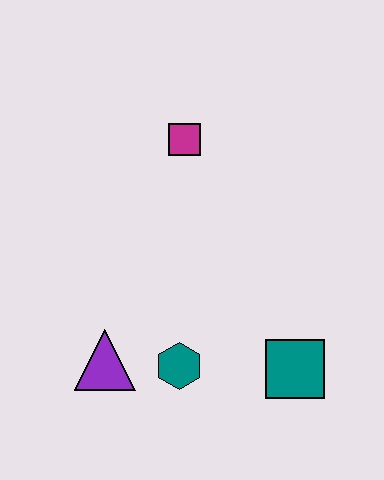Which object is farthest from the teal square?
The magenta square is farthest from the teal square.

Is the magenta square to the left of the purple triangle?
No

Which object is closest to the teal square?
The teal hexagon is closest to the teal square.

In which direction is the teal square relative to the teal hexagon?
The teal square is to the right of the teal hexagon.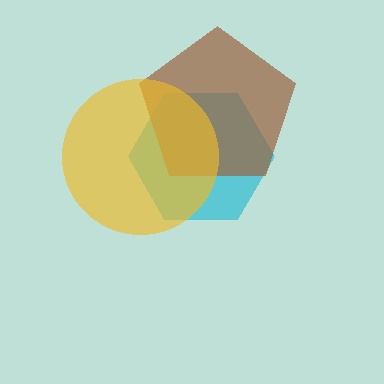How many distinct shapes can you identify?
There are 3 distinct shapes: a cyan hexagon, a brown pentagon, a yellow circle.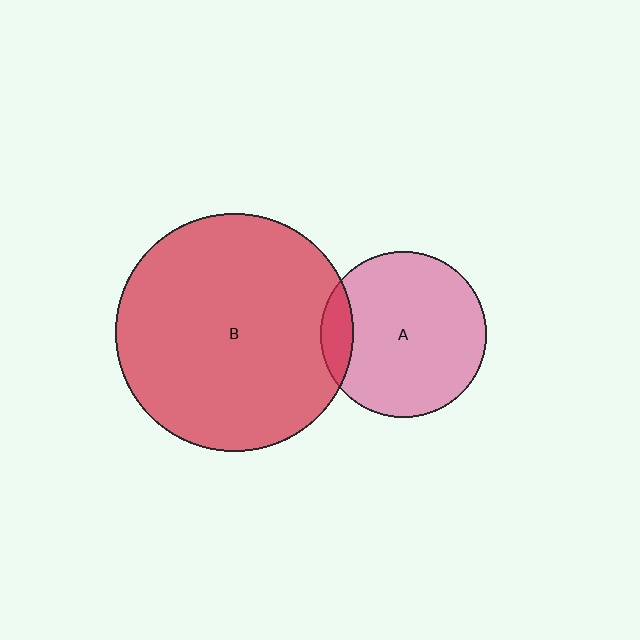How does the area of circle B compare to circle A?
Approximately 2.1 times.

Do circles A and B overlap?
Yes.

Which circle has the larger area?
Circle B (red).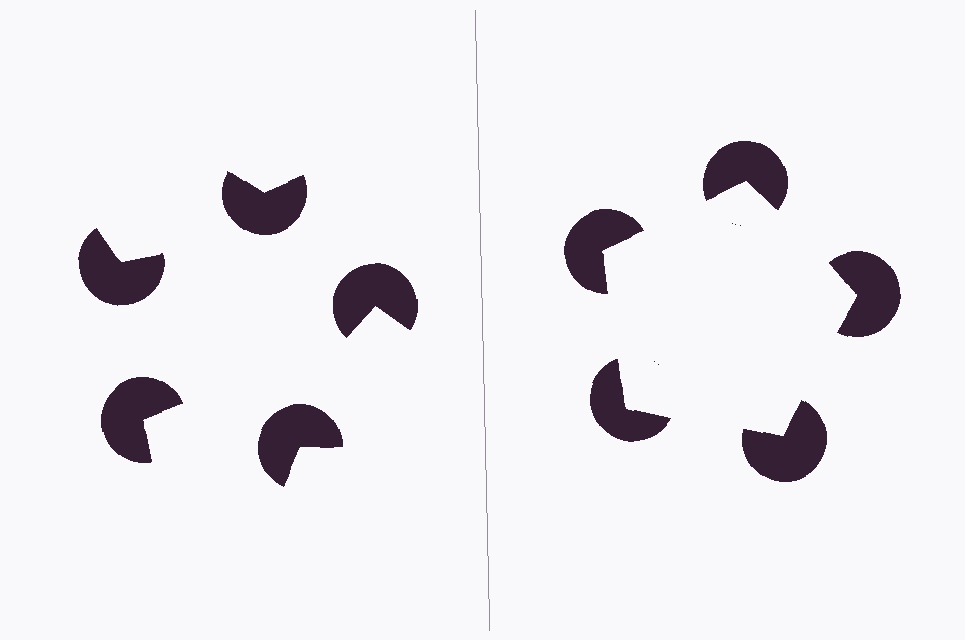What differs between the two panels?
The pac-man discs are positioned identically on both sides; only the wedge orientations differ. On the right they align to a pentagon; on the left they are misaligned.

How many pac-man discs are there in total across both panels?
10 — 5 on each side.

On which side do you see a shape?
An illusory pentagon appears on the right side. On the left side the wedge cuts are rotated, so no coherent shape forms.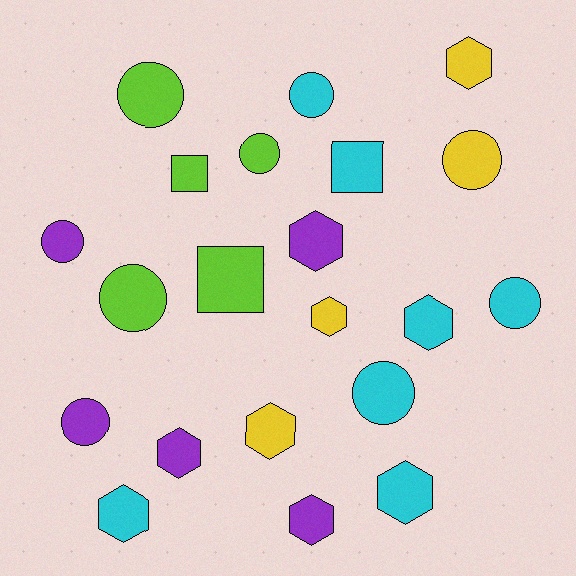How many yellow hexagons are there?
There are 3 yellow hexagons.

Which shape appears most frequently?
Hexagon, with 9 objects.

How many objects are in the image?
There are 21 objects.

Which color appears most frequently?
Cyan, with 7 objects.